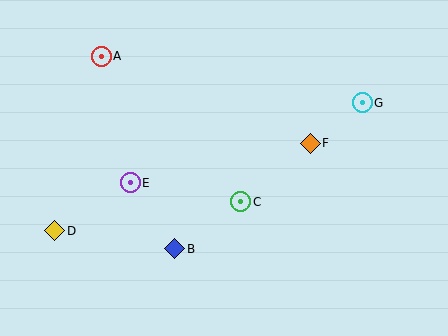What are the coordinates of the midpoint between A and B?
The midpoint between A and B is at (138, 153).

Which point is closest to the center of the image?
Point C at (241, 202) is closest to the center.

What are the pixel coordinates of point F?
Point F is at (310, 143).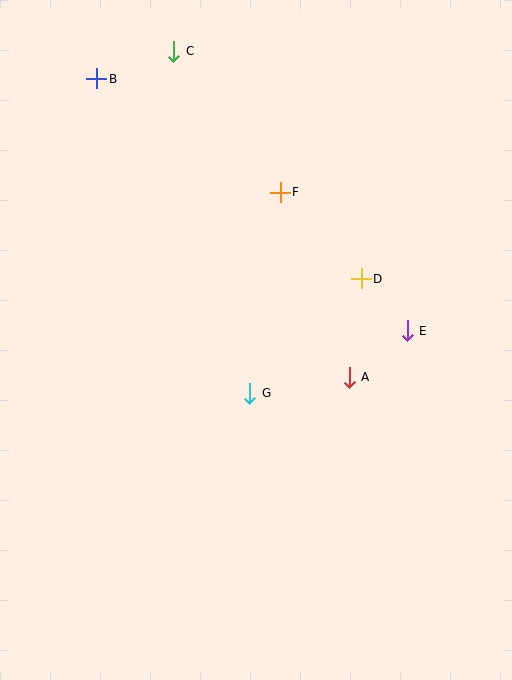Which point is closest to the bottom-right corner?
Point A is closest to the bottom-right corner.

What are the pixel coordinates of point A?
Point A is at (349, 377).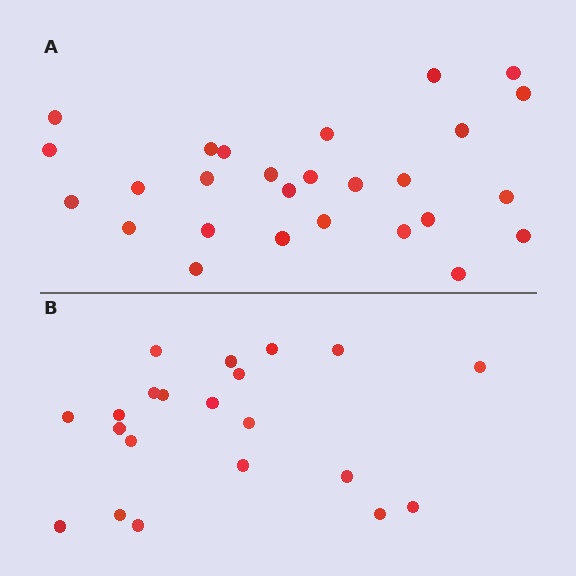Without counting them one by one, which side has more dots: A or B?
Region A (the top region) has more dots.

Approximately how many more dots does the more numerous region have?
Region A has about 6 more dots than region B.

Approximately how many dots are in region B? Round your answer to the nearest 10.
About 20 dots. (The exact count is 21, which rounds to 20.)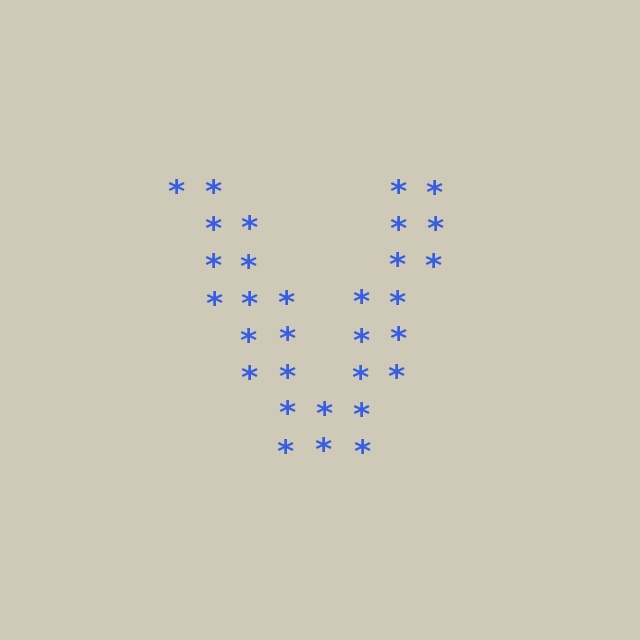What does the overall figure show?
The overall figure shows the letter V.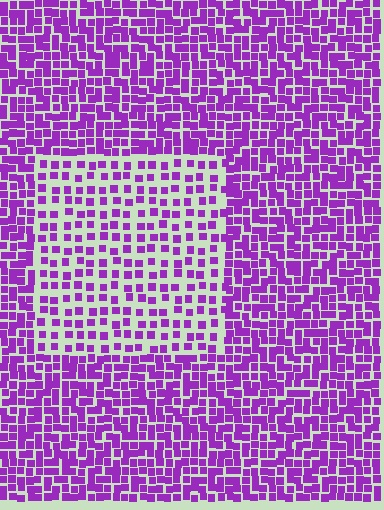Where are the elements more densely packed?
The elements are more densely packed outside the rectangle boundary.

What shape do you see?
I see a rectangle.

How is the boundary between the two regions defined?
The boundary is defined by a change in element density (approximately 2.0x ratio). All elements are the same color, size, and shape.